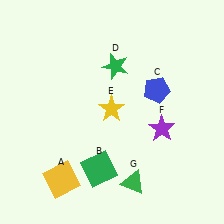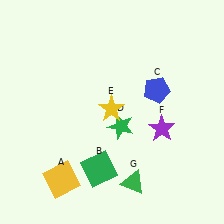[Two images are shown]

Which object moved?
The green star (D) moved down.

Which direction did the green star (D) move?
The green star (D) moved down.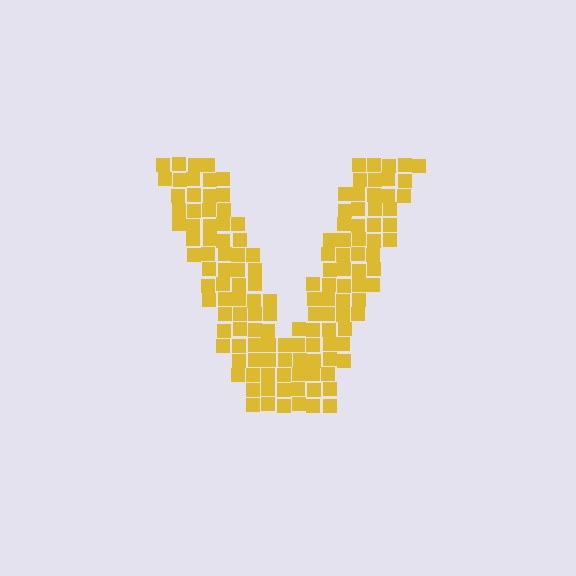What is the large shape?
The large shape is the letter V.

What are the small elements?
The small elements are squares.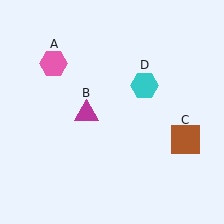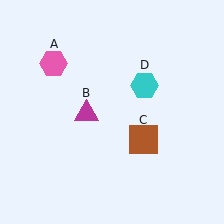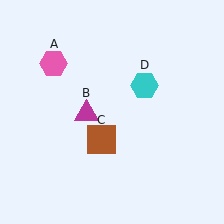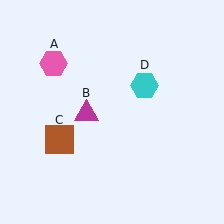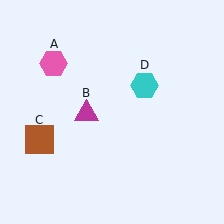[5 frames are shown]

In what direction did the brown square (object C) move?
The brown square (object C) moved left.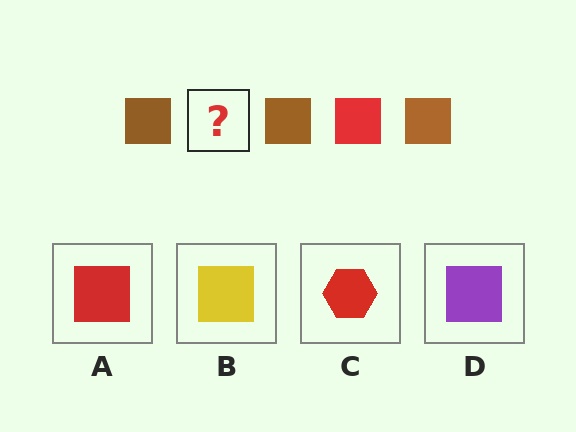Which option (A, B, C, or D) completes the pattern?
A.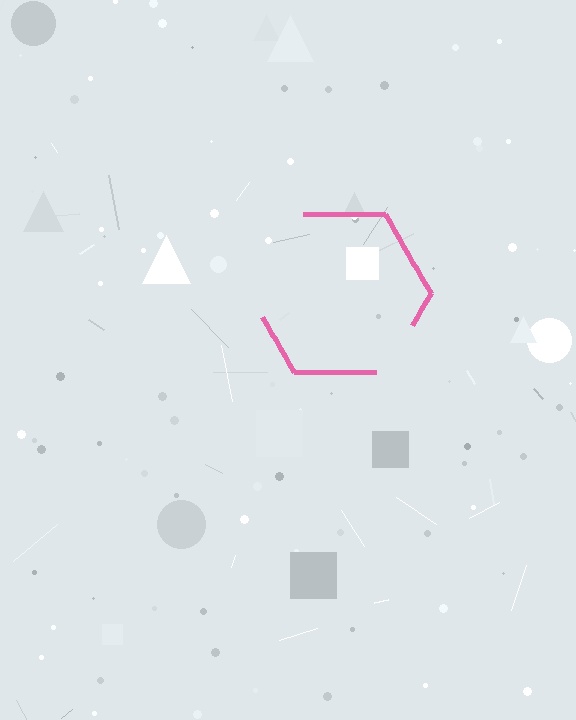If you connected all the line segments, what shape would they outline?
They would outline a hexagon.